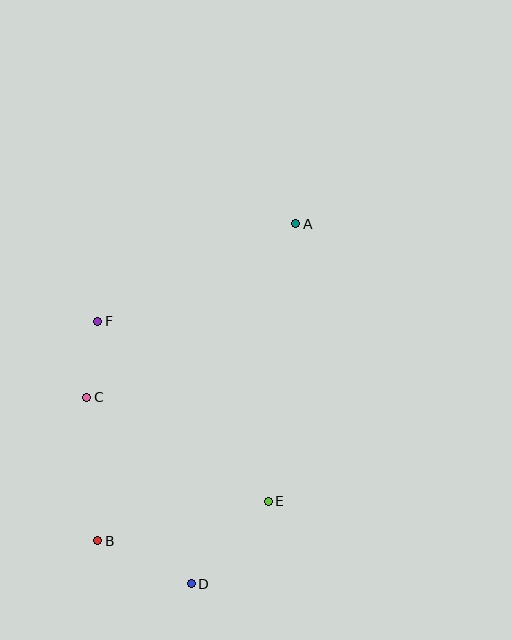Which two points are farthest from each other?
Points A and D are farthest from each other.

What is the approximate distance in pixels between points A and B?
The distance between A and B is approximately 374 pixels.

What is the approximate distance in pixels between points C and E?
The distance between C and E is approximately 209 pixels.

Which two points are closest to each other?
Points C and F are closest to each other.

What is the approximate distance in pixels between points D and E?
The distance between D and E is approximately 113 pixels.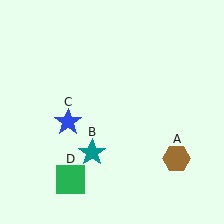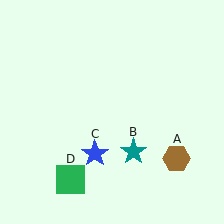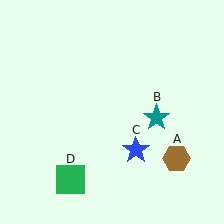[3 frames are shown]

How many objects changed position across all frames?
2 objects changed position: teal star (object B), blue star (object C).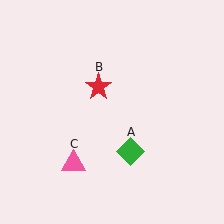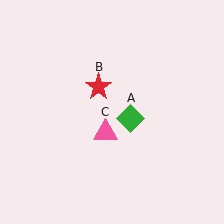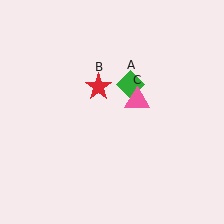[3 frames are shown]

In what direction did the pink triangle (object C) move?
The pink triangle (object C) moved up and to the right.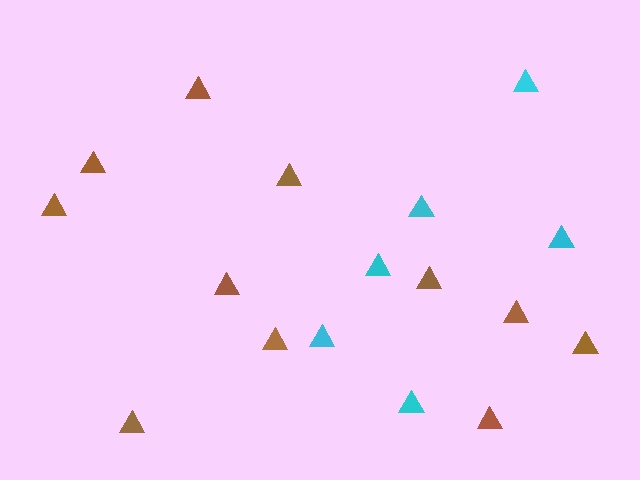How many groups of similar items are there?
There are 2 groups: one group of brown triangles (11) and one group of cyan triangles (6).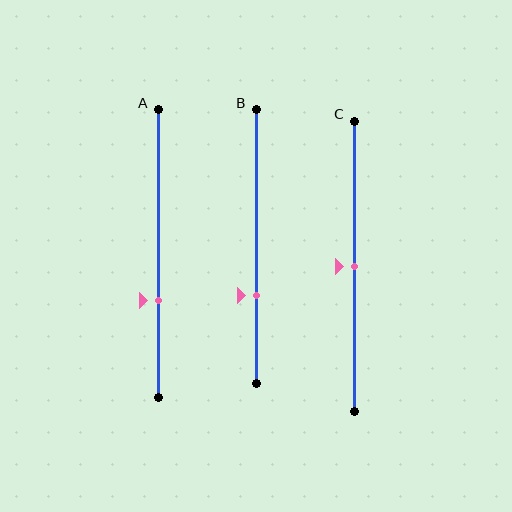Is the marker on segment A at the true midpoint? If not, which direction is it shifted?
No, the marker on segment A is shifted downward by about 16% of the segment length.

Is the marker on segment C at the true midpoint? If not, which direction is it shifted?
Yes, the marker on segment C is at the true midpoint.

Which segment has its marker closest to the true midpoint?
Segment C has its marker closest to the true midpoint.